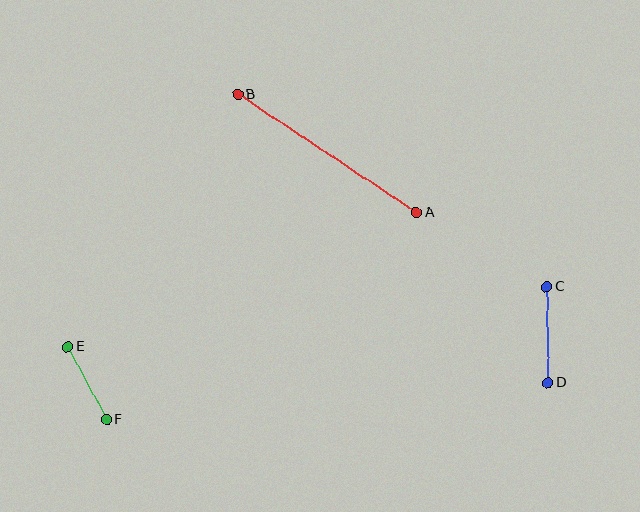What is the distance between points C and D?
The distance is approximately 96 pixels.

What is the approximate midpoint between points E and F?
The midpoint is at approximately (87, 383) pixels.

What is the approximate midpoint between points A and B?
The midpoint is at approximately (327, 154) pixels.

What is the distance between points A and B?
The distance is approximately 214 pixels.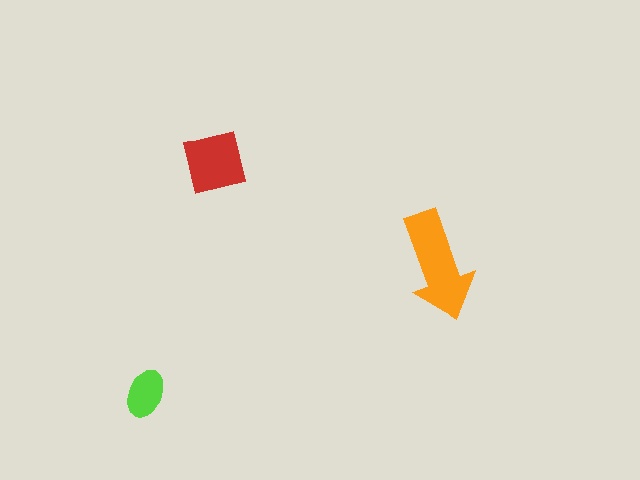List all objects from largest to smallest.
The orange arrow, the red square, the lime ellipse.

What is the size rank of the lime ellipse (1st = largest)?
3rd.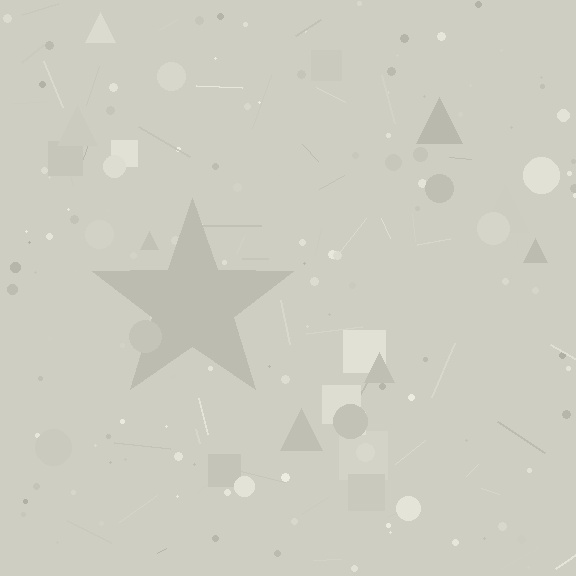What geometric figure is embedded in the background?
A star is embedded in the background.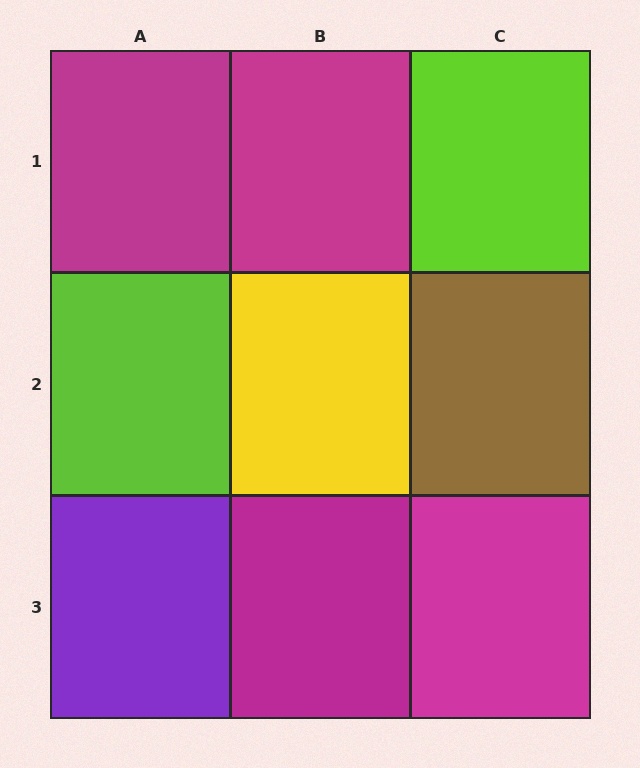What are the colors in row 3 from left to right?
Purple, magenta, magenta.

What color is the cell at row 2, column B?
Yellow.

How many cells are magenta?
4 cells are magenta.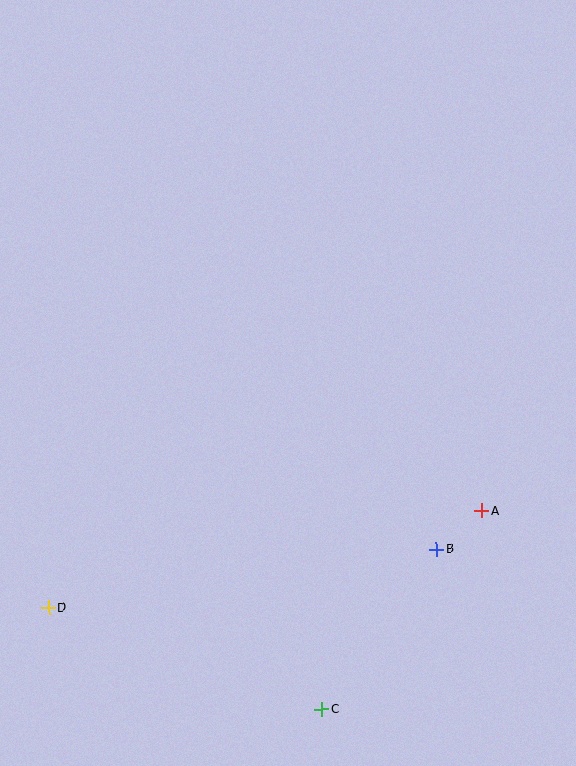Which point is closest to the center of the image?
Point B at (437, 549) is closest to the center.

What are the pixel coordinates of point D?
Point D is at (49, 607).